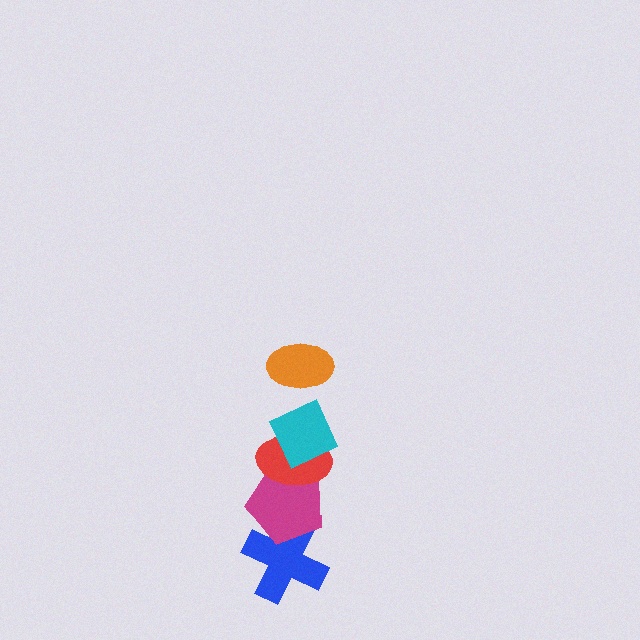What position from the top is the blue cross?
The blue cross is 5th from the top.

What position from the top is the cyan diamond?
The cyan diamond is 2nd from the top.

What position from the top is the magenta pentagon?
The magenta pentagon is 4th from the top.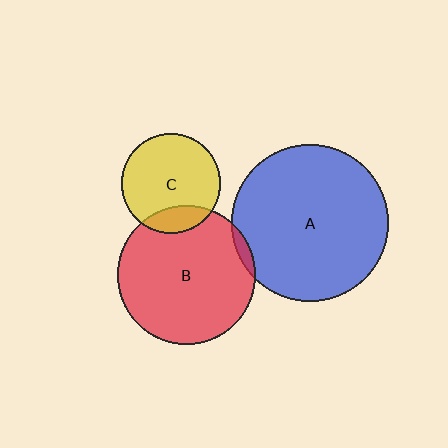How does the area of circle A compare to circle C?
Approximately 2.5 times.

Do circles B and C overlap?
Yes.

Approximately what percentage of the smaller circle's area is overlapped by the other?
Approximately 15%.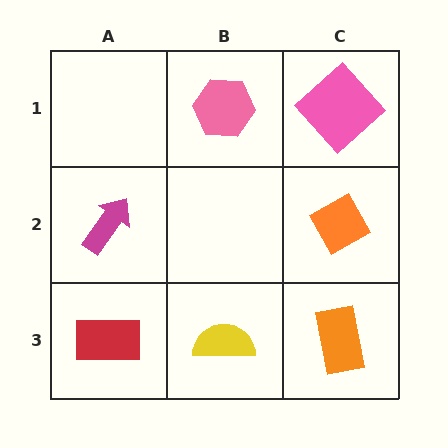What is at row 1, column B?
A pink hexagon.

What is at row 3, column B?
A yellow semicircle.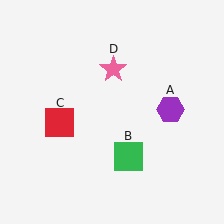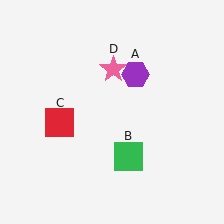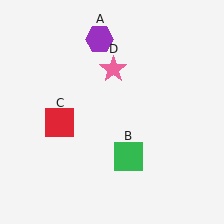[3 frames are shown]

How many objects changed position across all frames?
1 object changed position: purple hexagon (object A).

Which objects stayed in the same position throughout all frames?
Green square (object B) and red square (object C) and pink star (object D) remained stationary.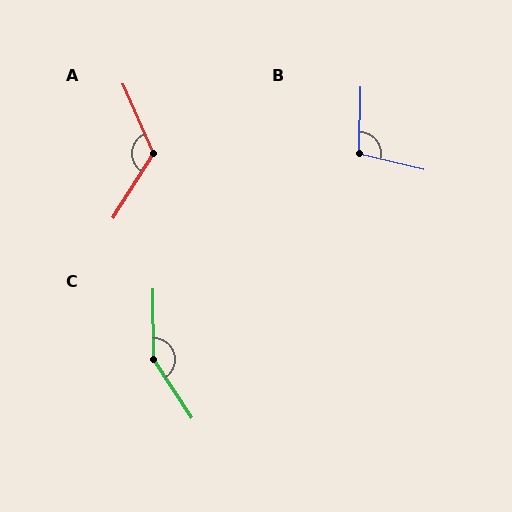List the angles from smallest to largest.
B (103°), A (124°), C (147°).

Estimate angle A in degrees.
Approximately 124 degrees.